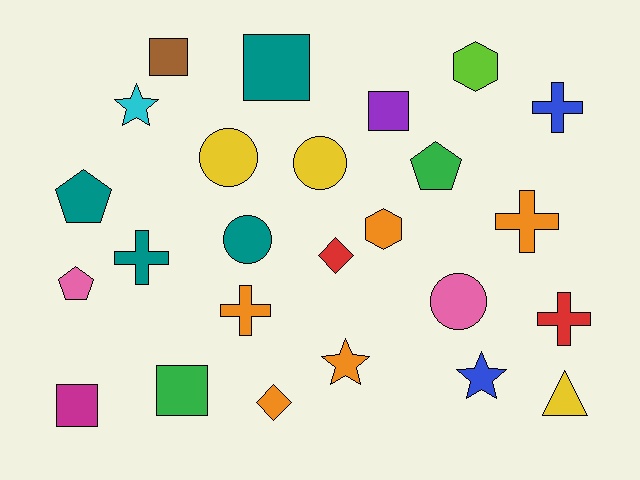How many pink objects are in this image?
There are 2 pink objects.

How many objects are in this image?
There are 25 objects.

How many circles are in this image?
There are 4 circles.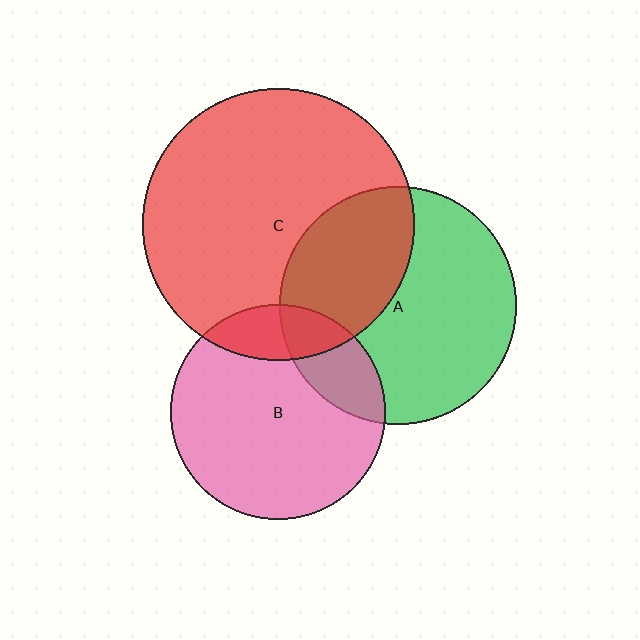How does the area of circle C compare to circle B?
Approximately 1.6 times.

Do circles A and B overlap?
Yes.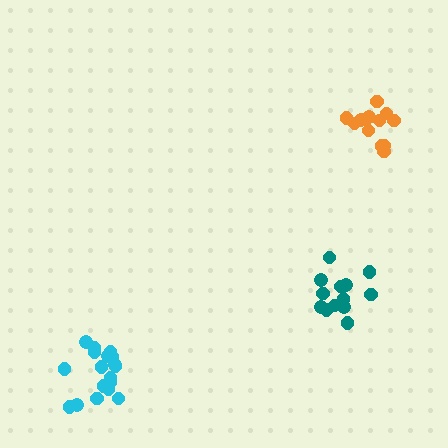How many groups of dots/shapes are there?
There are 3 groups.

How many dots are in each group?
Group 1: 13 dots, Group 2: 12 dots, Group 3: 18 dots (43 total).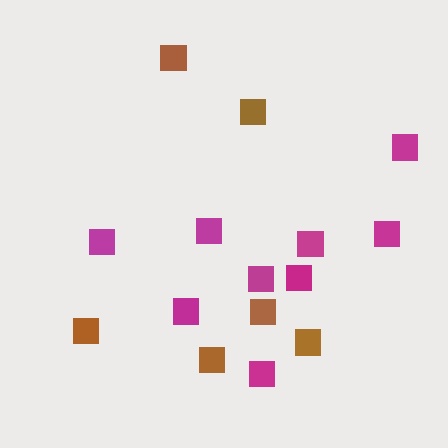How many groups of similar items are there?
There are 2 groups: one group of brown squares (6) and one group of magenta squares (9).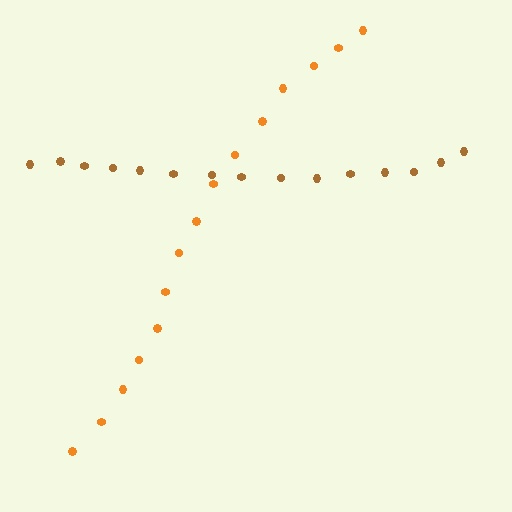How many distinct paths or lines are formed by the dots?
There are 2 distinct paths.